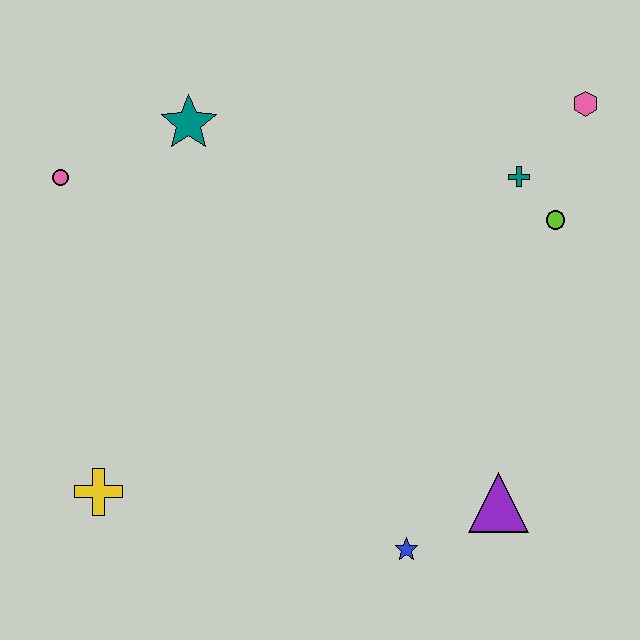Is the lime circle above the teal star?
No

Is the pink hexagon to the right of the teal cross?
Yes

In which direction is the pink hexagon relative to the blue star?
The pink hexagon is above the blue star.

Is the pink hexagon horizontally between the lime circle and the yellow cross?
No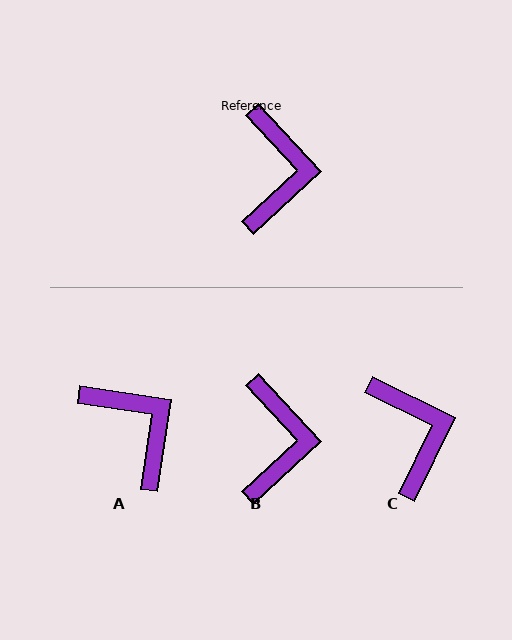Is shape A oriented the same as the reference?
No, it is off by about 39 degrees.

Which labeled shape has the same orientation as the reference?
B.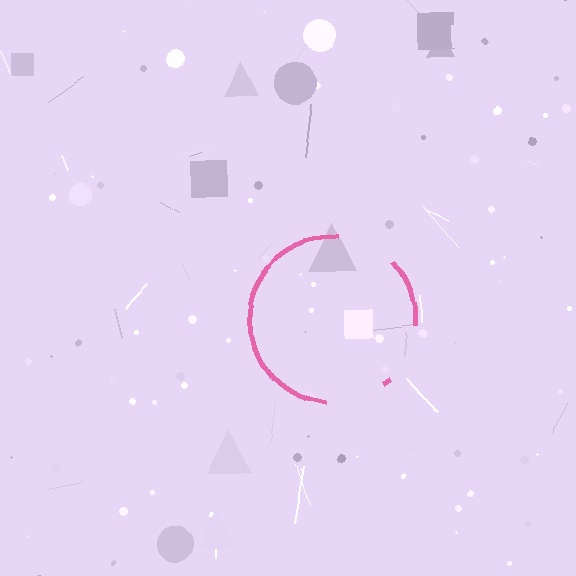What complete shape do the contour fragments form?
The contour fragments form a circle.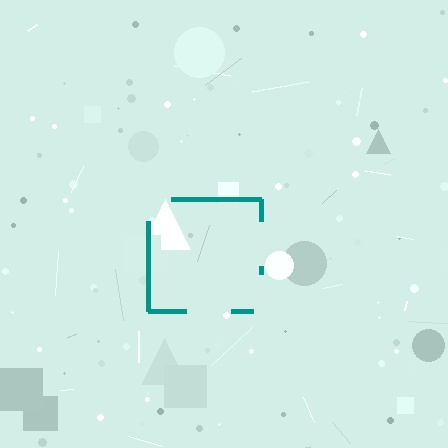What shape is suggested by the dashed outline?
The dashed outline suggests a square.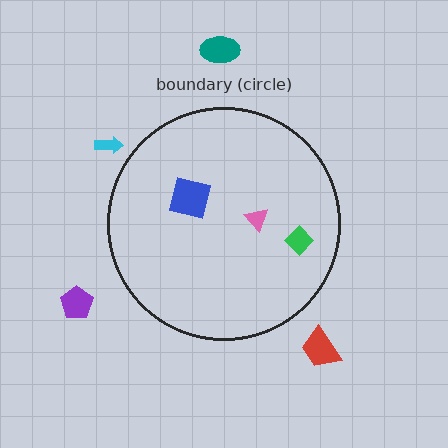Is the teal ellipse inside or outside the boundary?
Outside.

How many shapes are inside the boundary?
3 inside, 4 outside.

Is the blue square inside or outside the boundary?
Inside.